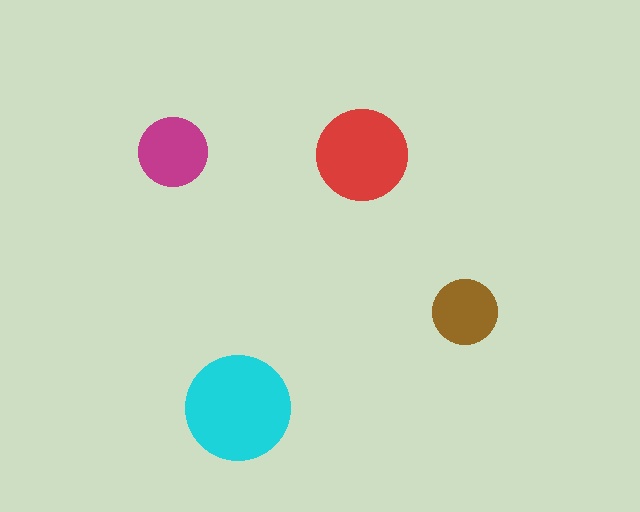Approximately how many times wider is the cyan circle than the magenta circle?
About 1.5 times wider.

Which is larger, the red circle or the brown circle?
The red one.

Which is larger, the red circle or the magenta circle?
The red one.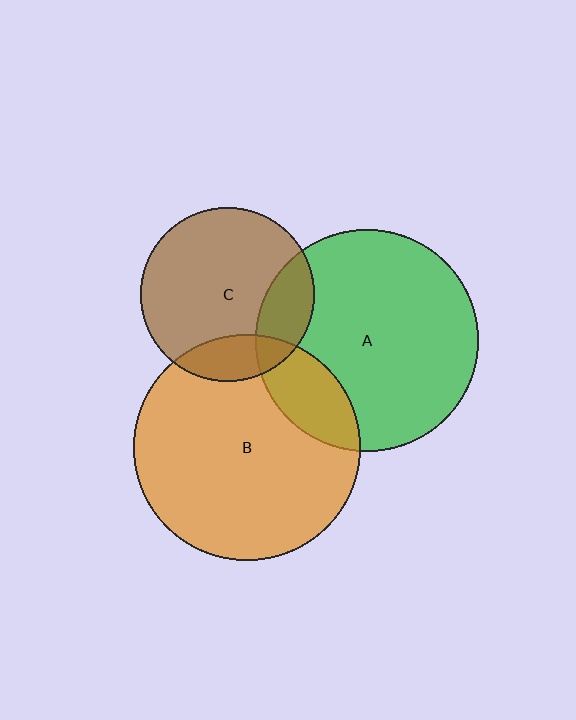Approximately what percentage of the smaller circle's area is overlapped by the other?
Approximately 20%.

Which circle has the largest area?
Circle B (orange).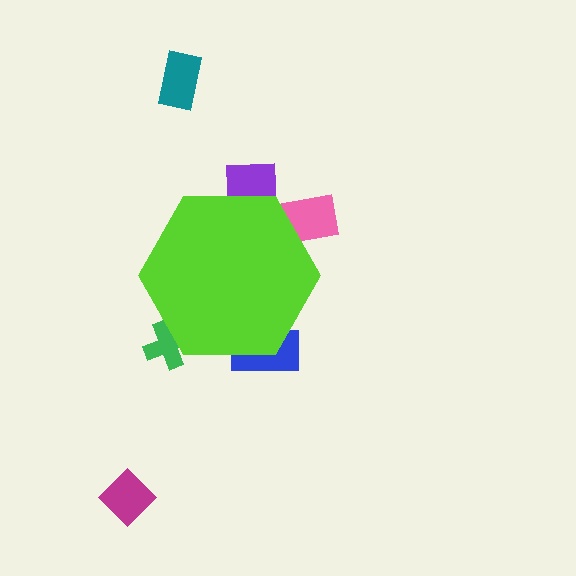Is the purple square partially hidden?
Yes, the purple square is partially hidden behind the lime hexagon.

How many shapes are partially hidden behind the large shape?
4 shapes are partially hidden.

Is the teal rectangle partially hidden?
No, the teal rectangle is fully visible.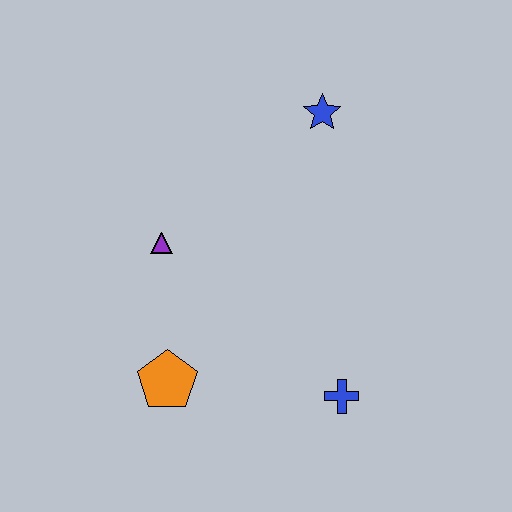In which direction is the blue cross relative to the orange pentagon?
The blue cross is to the right of the orange pentagon.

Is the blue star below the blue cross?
No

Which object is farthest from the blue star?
The orange pentagon is farthest from the blue star.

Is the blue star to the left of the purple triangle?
No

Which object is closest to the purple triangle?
The orange pentagon is closest to the purple triangle.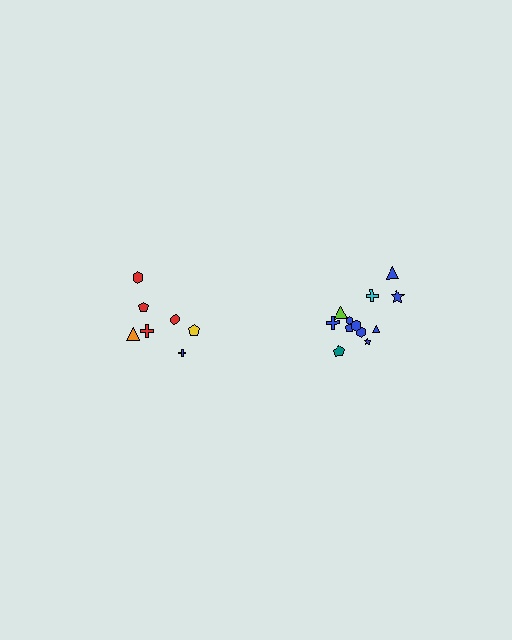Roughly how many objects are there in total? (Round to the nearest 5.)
Roughly 20 objects in total.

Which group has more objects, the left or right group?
The right group.